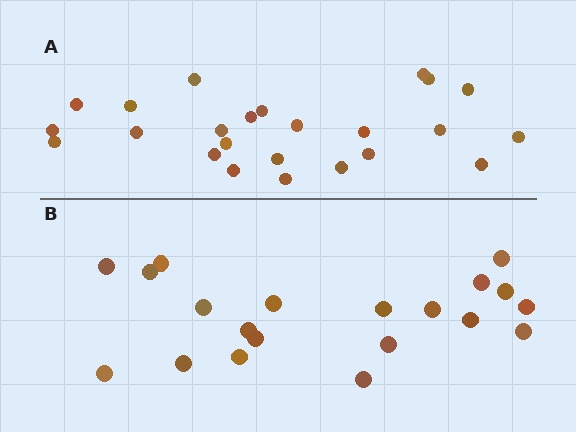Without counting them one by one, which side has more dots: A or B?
Region A (the top region) has more dots.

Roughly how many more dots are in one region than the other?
Region A has about 4 more dots than region B.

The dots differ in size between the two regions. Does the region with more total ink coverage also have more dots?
No. Region B has more total ink coverage because its dots are larger, but region A actually contains more individual dots. Total area can be misleading — the number of items is what matters here.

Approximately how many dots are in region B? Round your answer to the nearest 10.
About 20 dots.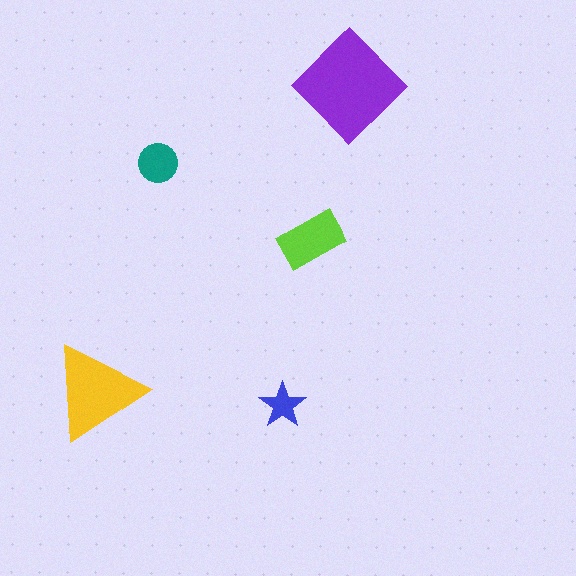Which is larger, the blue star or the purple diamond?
The purple diamond.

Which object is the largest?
The purple diamond.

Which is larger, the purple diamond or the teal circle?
The purple diamond.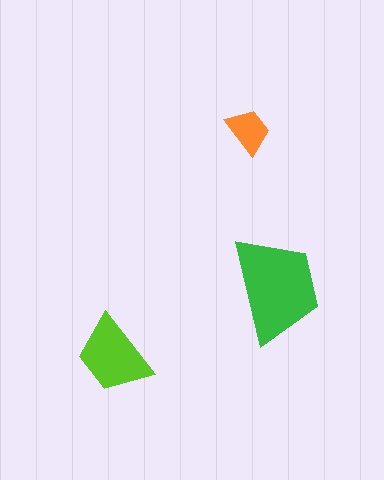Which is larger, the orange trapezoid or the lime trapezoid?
The lime one.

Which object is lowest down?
The lime trapezoid is bottommost.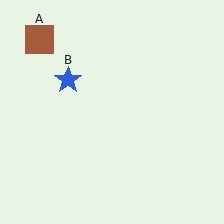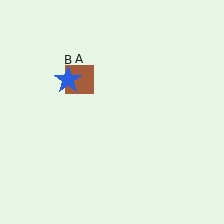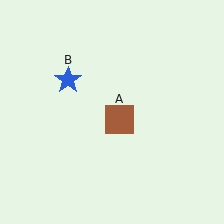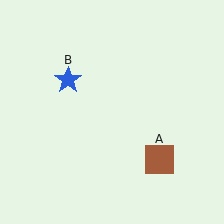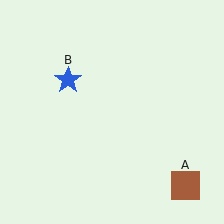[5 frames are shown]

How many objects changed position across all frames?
1 object changed position: brown square (object A).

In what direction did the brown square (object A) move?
The brown square (object A) moved down and to the right.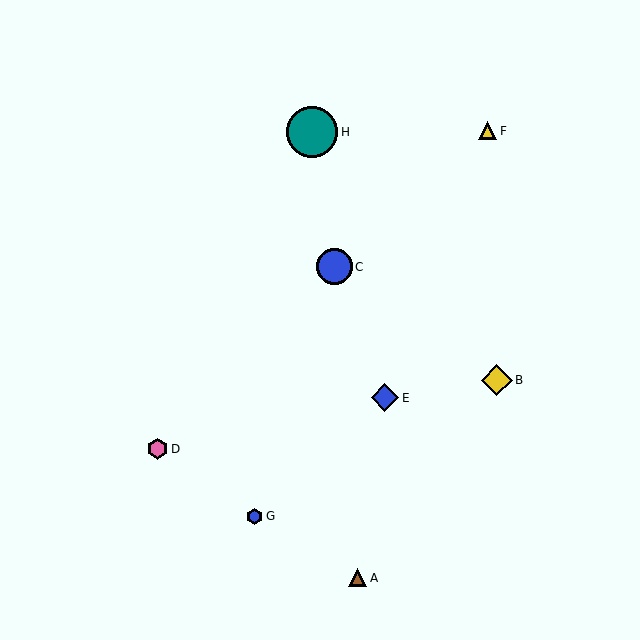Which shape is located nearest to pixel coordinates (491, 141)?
The yellow triangle (labeled F) at (488, 131) is nearest to that location.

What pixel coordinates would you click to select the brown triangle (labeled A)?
Click at (358, 578) to select the brown triangle A.